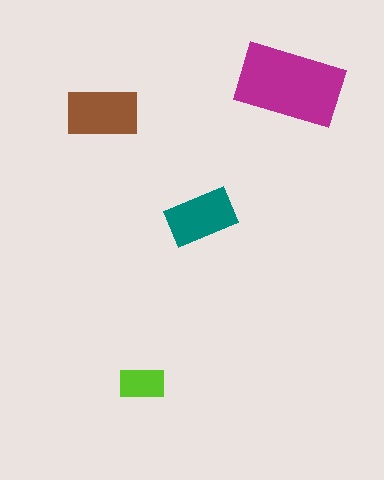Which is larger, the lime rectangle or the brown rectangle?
The brown one.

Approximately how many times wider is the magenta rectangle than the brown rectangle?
About 1.5 times wider.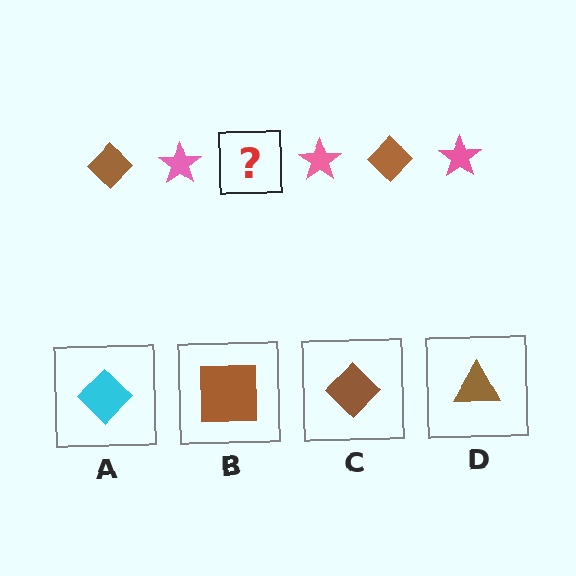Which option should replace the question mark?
Option C.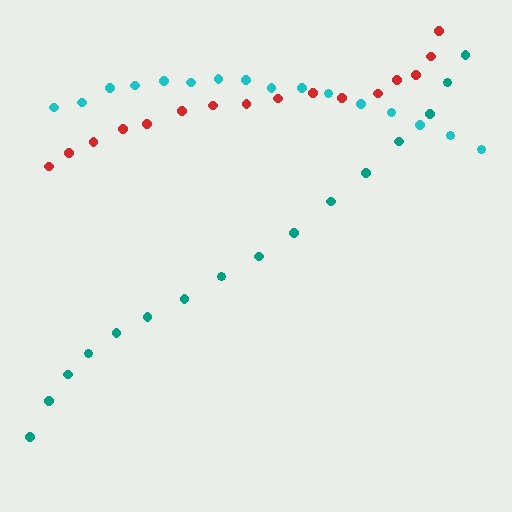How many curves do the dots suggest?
There are 3 distinct paths.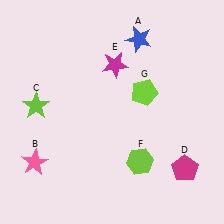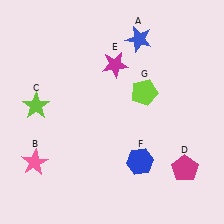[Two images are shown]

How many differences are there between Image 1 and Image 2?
There is 1 difference between the two images.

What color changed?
The hexagon (F) changed from lime in Image 1 to blue in Image 2.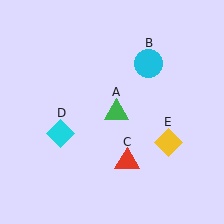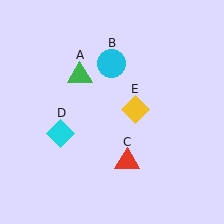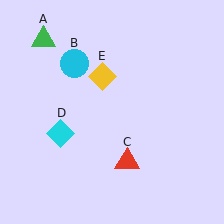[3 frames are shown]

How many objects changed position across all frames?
3 objects changed position: green triangle (object A), cyan circle (object B), yellow diamond (object E).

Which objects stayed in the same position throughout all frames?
Red triangle (object C) and cyan diamond (object D) remained stationary.